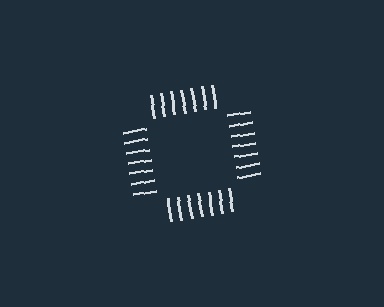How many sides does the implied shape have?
4 sides — the line-ends trace a square.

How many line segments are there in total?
28 — 7 along each of the 4 edges.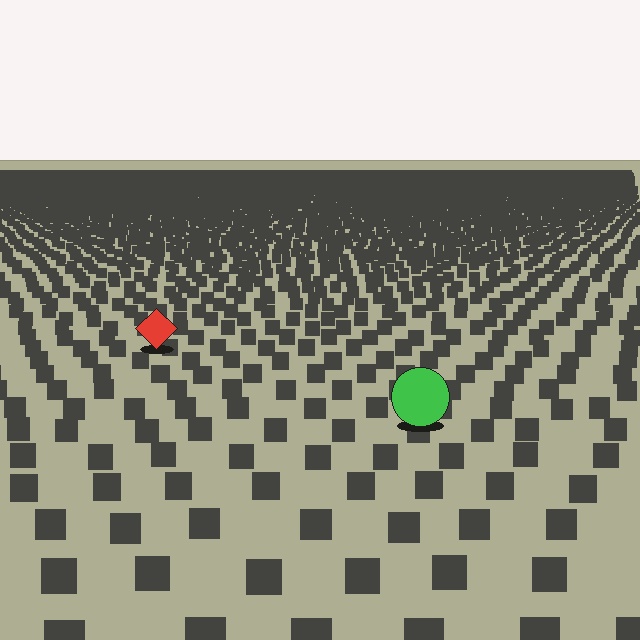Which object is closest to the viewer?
The green circle is closest. The texture marks near it are larger and more spread out.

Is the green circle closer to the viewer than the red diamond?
Yes. The green circle is closer — you can tell from the texture gradient: the ground texture is coarser near it.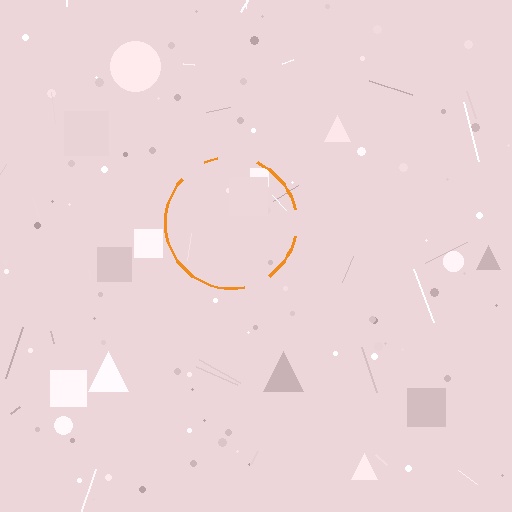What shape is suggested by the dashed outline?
The dashed outline suggests a circle.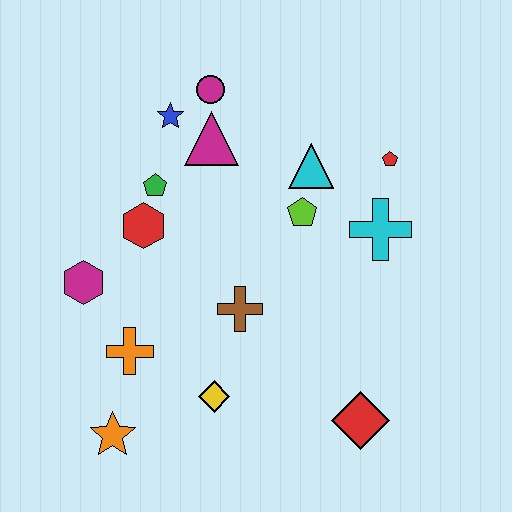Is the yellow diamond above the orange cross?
No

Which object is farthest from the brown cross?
The magenta circle is farthest from the brown cross.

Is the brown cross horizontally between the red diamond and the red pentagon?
No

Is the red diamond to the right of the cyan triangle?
Yes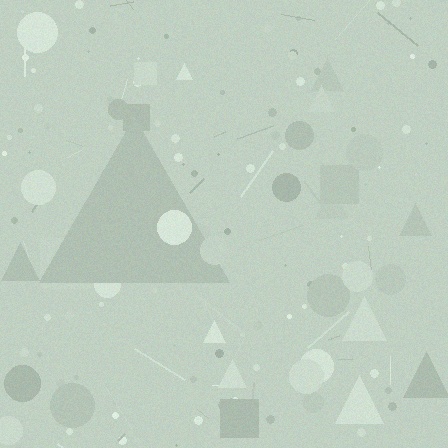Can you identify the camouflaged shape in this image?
The camouflaged shape is a triangle.